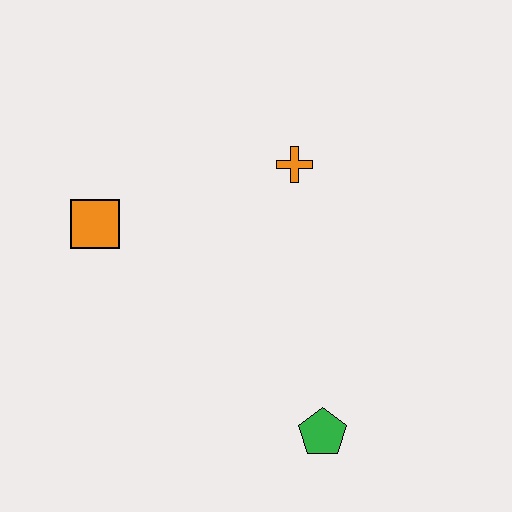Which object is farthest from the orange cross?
The green pentagon is farthest from the orange cross.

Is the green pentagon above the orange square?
No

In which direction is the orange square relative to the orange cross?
The orange square is to the left of the orange cross.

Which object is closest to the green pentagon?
The orange cross is closest to the green pentagon.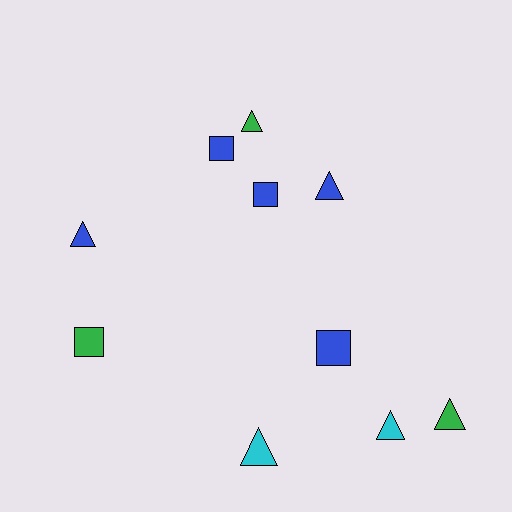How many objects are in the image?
There are 10 objects.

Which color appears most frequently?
Blue, with 5 objects.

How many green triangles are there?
There are 2 green triangles.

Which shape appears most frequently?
Triangle, with 6 objects.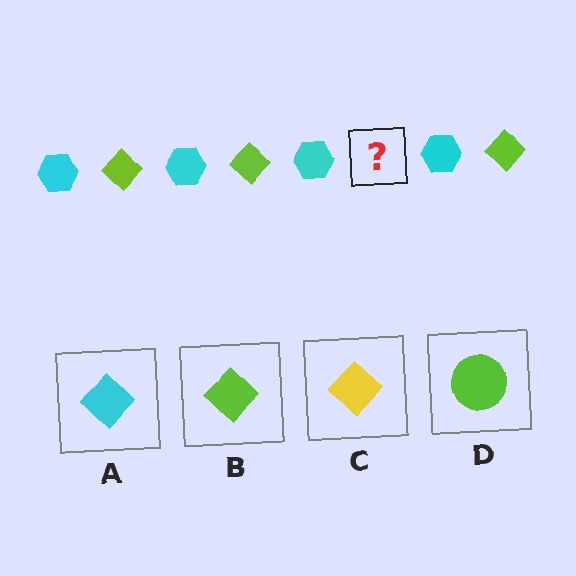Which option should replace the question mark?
Option B.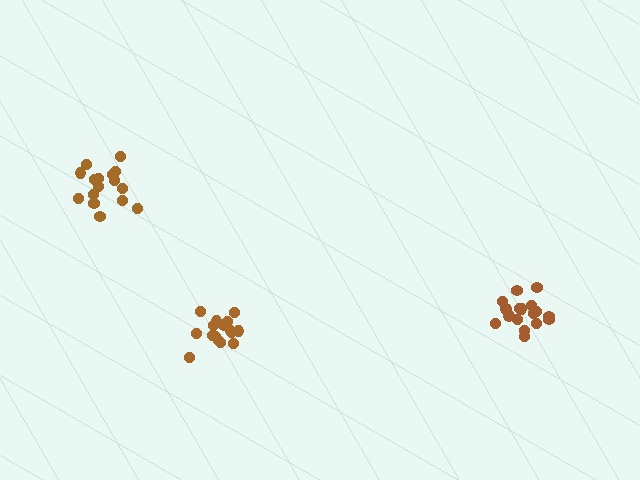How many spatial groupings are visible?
There are 3 spatial groupings.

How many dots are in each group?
Group 1: 16 dots, Group 2: 17 dots, Group 3: 18 dots (51 total).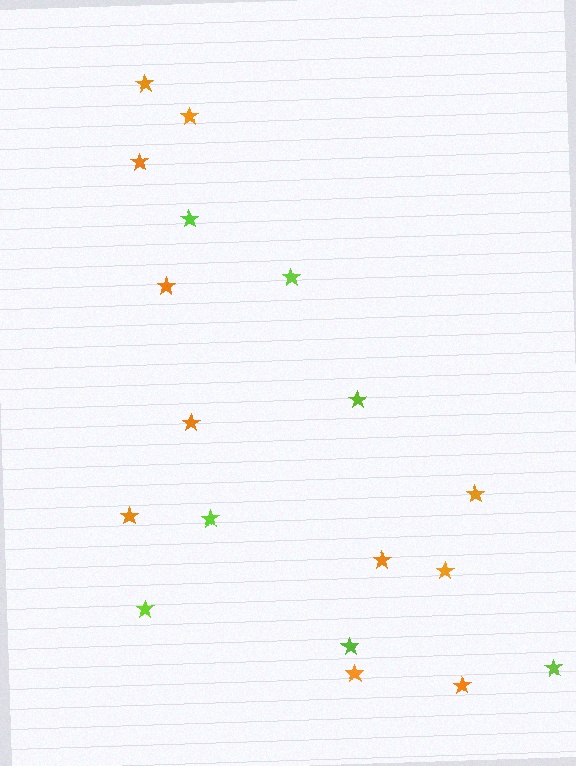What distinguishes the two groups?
There are 2 groups: one group of orange stars (11) and one group of lime stars (7).